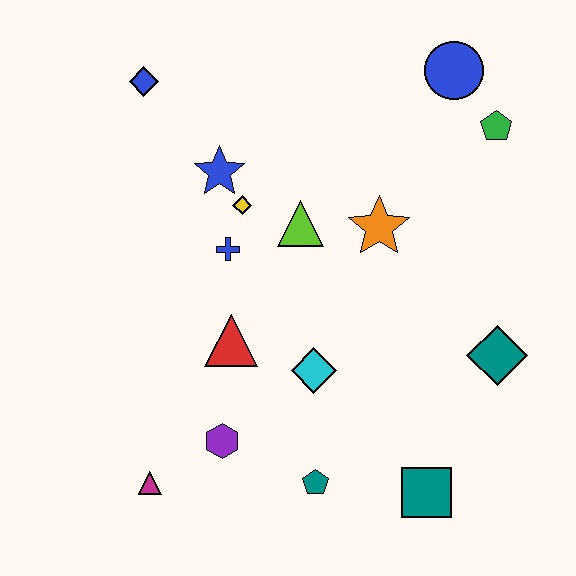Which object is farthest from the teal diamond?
The blue diamond is farthest from the teal diamond.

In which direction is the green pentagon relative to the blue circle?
The green pentagon is below the blue circle.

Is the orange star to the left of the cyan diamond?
No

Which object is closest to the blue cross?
The yellow diamond is closest to the blue cross.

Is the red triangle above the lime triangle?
No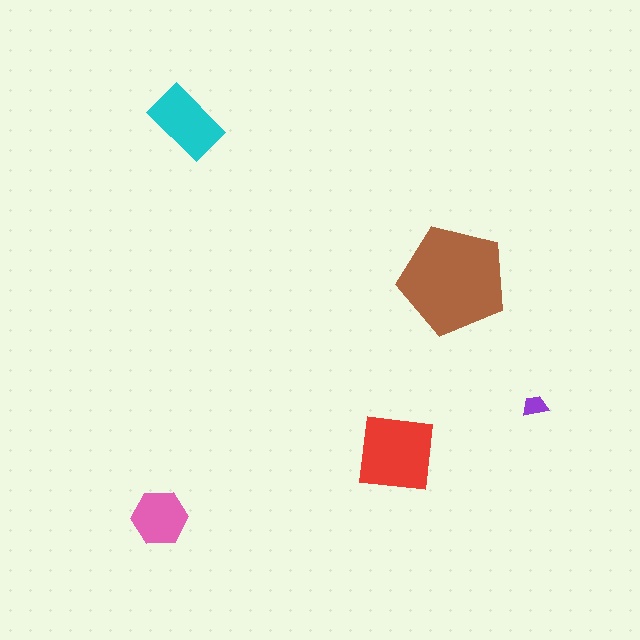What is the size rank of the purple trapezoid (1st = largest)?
5th.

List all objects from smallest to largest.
The purple trapezoid, the pink hexagon, the cyan rectangle, the red square, the brown pentagon.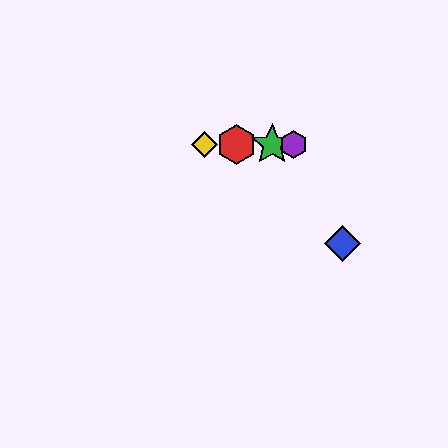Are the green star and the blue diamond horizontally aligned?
No, the green star is at y≈145 and the blue diamond is at y≈243.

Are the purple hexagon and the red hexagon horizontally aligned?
Yes, both are at y≈145.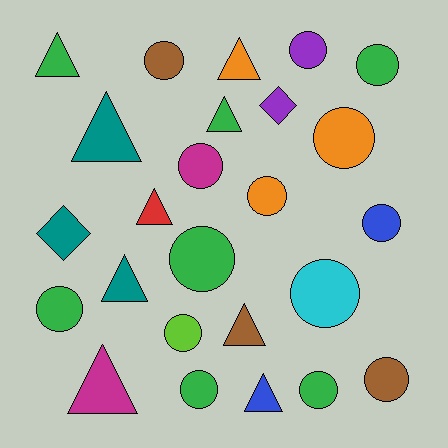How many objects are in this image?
There are 25 objects.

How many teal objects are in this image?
There are 3 teal objects.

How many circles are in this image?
There are 14 circles.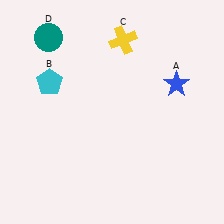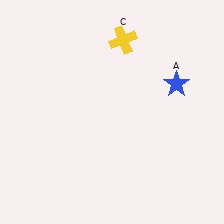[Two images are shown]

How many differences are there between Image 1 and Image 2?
There are 2 differences between the two images.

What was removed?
The teal circle (D), the cyan pentagon (B) were removed in Image 2.